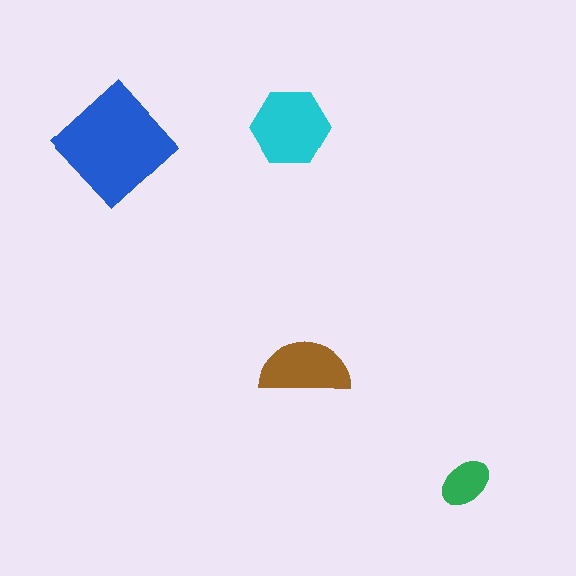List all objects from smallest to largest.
The green ellipse, the brown semicircle, the cyan hexagon, the blue diamond.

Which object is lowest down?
The green ellipse is bottommost.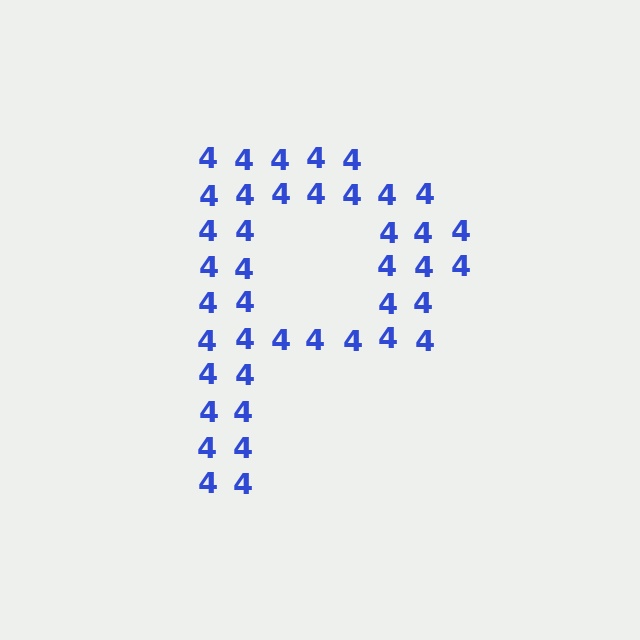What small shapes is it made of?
It is made of small digit 4's.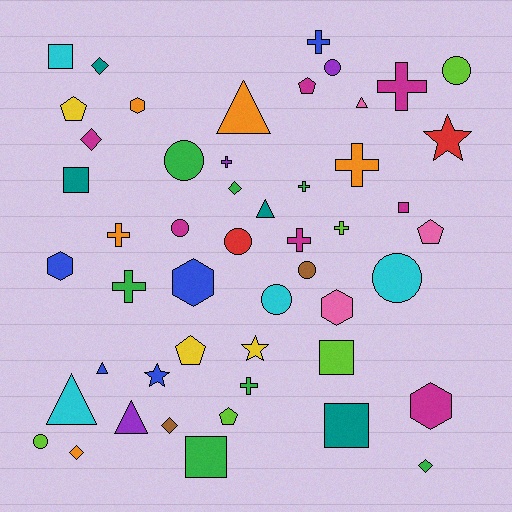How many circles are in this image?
There are 9 circles.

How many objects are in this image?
There are 50 objects.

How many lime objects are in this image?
There are 5 lime objects.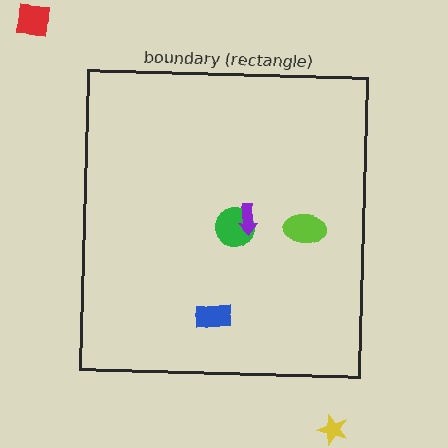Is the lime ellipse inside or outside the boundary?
Inside.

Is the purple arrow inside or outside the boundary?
Inside.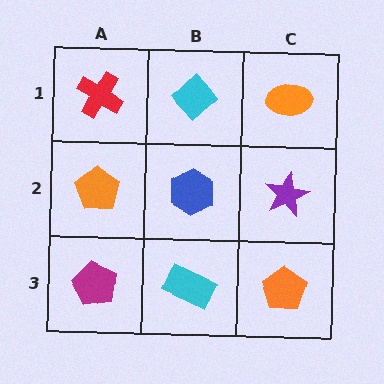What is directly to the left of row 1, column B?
A red cross.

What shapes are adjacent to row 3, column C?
A purple star (row 2, column C), a cyan rectangle (row 3, column B).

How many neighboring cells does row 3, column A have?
2.